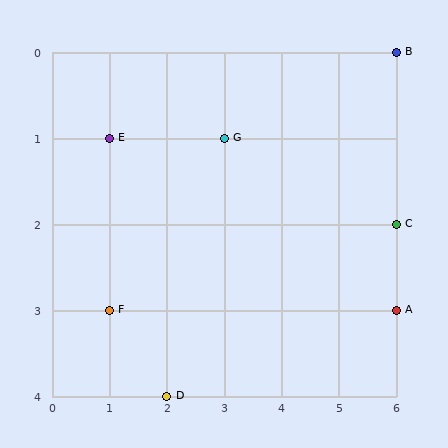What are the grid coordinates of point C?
Point C is at grid coordinates (6, 2).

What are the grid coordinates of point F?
Point F is at grid coordinates (1, 3).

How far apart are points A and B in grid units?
Points A and B are 3 rows apart.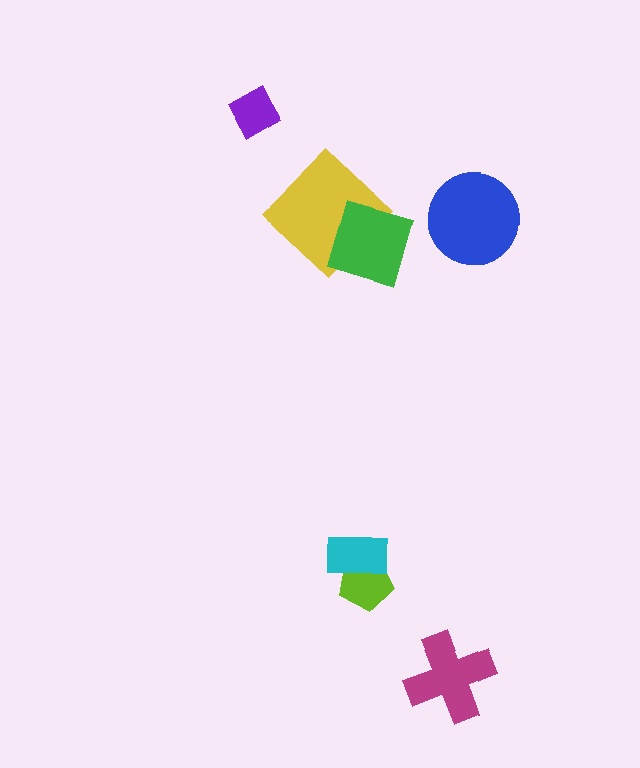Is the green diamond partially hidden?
No, no other shape covers it.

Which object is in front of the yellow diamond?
The green diamond is in front of the yellow diamond.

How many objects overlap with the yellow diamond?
1 object overlaps with the yellow diamond.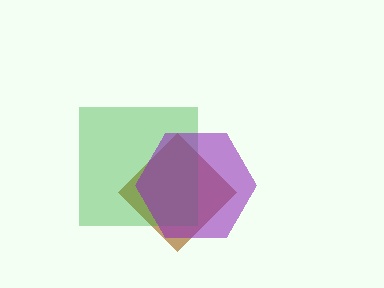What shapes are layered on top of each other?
The layered shapes are: a brown diamond, a green square, a purple hexagon.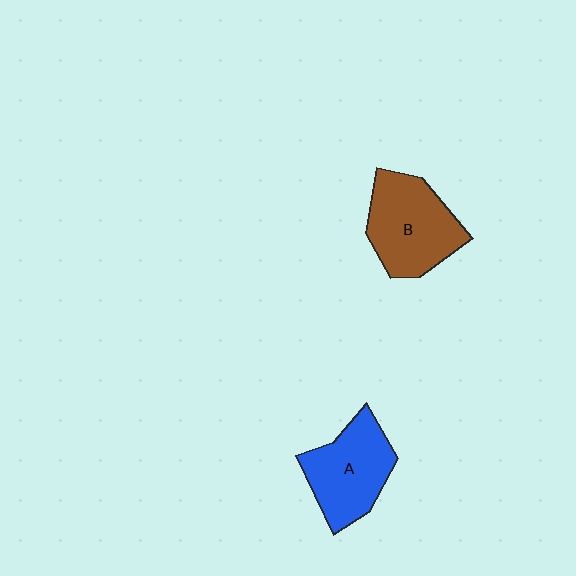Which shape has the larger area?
Shape B (brown).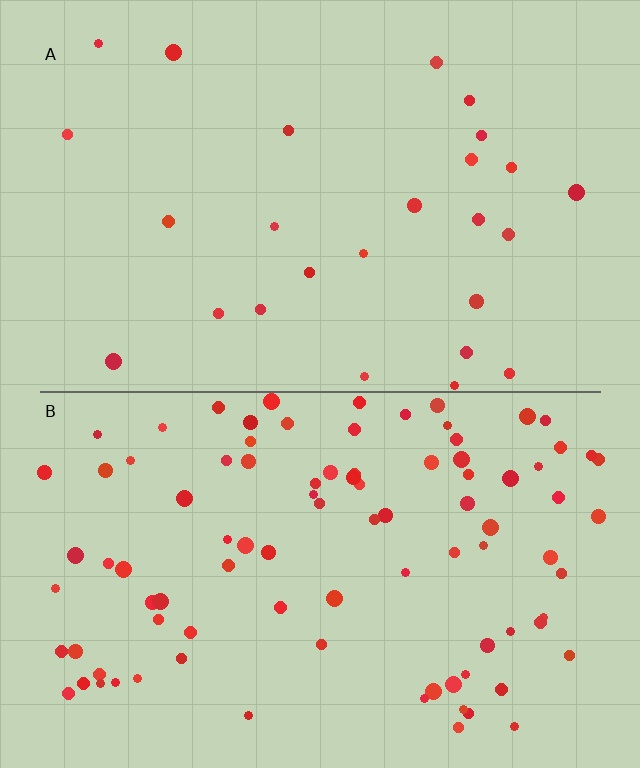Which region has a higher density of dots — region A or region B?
B (the bottom).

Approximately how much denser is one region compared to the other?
Approximately 3.6× — region B over region A.